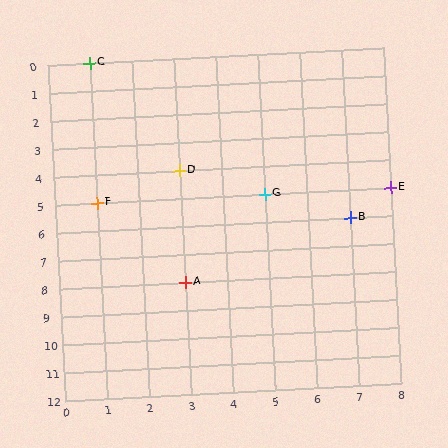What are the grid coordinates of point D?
Point D is at grid coordinates (3, 4).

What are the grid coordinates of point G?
Point G is at grid coordinates (5, 5).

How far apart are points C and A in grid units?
Points C and A are 2 columns and 8 rows apart (about 8.2 grid units diagonally).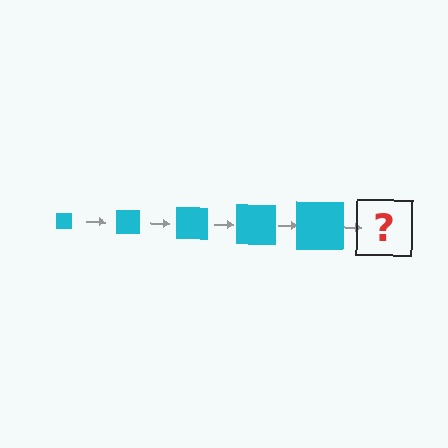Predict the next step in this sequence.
The next step is a cyan square, larger than the previous one.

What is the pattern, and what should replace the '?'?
The pattern is that the square gets progressively larger each step. The '?' should be a cyan square, larger than the previous one.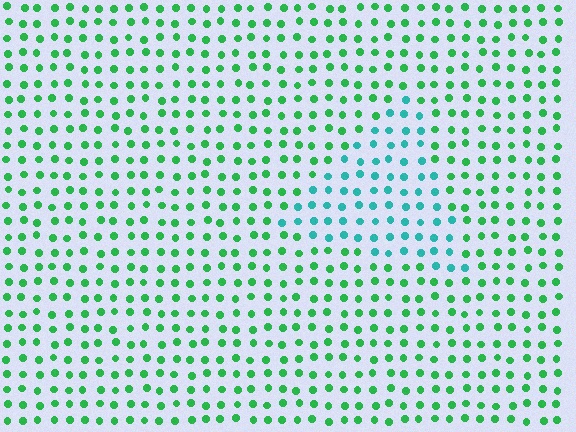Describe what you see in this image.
The image is filled with small green elements in a uniform arrangement. A triangle-shaped region is visible where the elements are tinted to a slightly different hue, forming a subtle color boundary.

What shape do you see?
I see a triangle.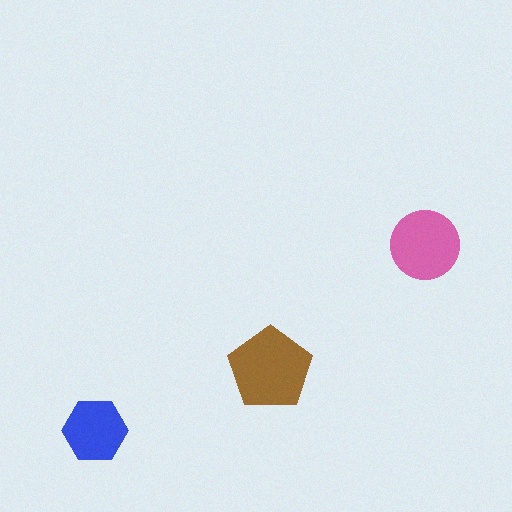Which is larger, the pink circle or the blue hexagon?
The pink circle.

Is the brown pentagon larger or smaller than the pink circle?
Larger.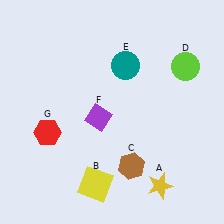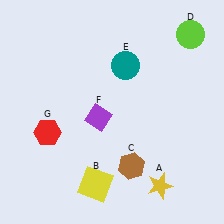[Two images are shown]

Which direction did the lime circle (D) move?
The lime circle (D) moved up.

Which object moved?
The lime circle (D) moved up.